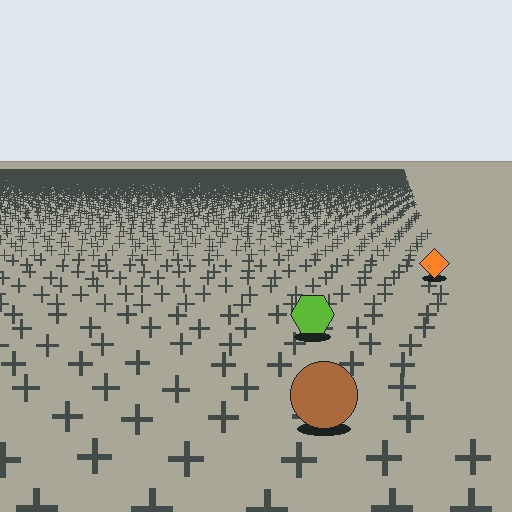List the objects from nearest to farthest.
From nearest to farthest: the brown circle, the lime hexagon, the orange diamond.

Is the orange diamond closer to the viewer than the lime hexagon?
No. The lime hexagon is closer — you can tell from the texture gradient: the ground texture is coarser near it.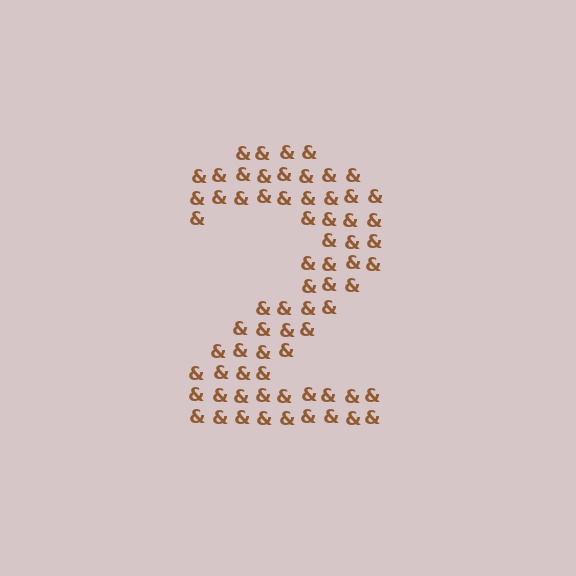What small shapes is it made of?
It is made of small ampersands.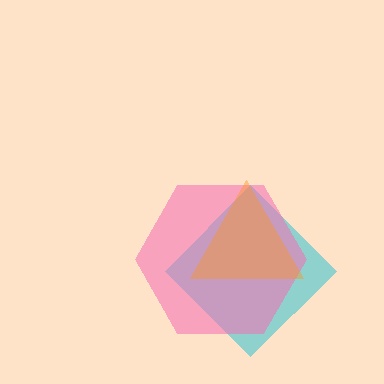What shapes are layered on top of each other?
The layered shapes are: a cyan diamond, a pink hexagon, an orange triangle.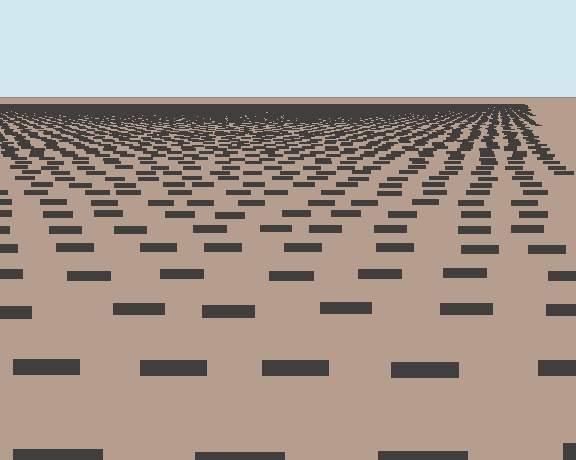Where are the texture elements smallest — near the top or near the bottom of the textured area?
Near the top.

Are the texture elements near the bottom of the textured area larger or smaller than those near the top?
Larger. Near the bottom, elements are closer to the viewer and appear at a bigger on-screen size.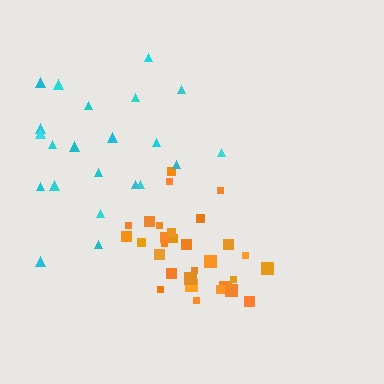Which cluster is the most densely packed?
Orange.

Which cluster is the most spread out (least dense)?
Cyan.